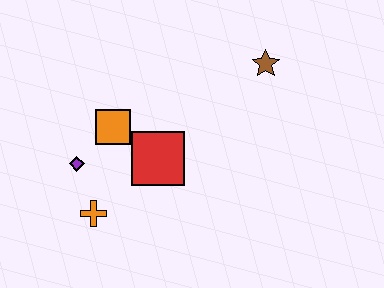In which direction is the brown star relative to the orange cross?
The brown star is to the right of the orange cross.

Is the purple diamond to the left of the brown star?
Yes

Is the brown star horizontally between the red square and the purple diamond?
No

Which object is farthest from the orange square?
The brown star is farthest from the orange square.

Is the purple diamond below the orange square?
Yes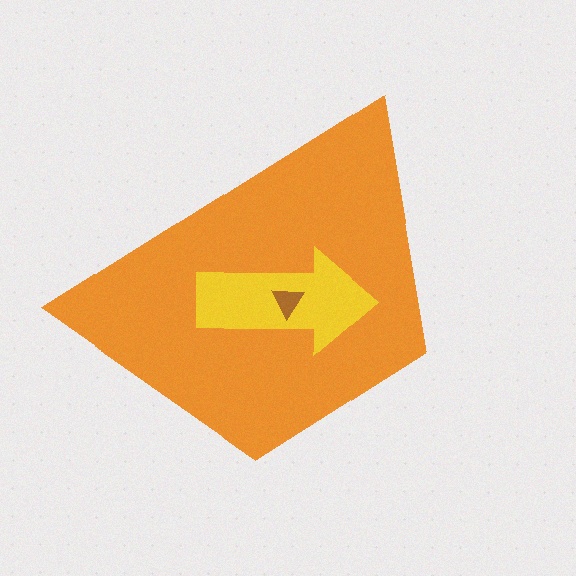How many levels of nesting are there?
3.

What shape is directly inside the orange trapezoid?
The yellow arrow.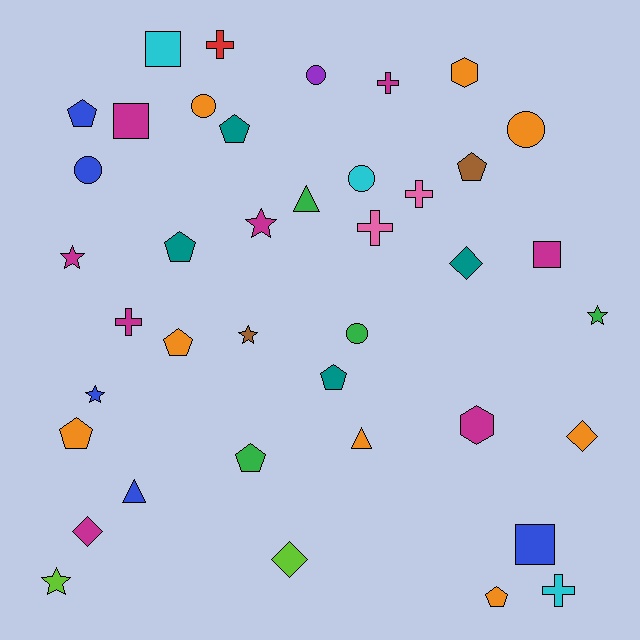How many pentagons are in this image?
There are 9 pentagons.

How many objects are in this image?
There are 40 objects.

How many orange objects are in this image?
There are 8 orange objects.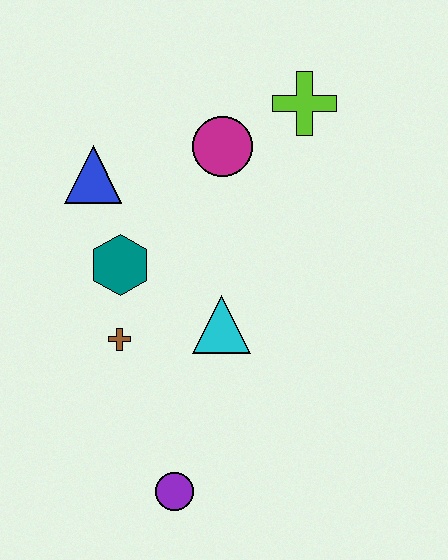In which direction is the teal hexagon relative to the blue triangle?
The teal hexagon is below the blue triangle.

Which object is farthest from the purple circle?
The lime cross is farthest from the purple circle.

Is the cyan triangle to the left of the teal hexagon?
No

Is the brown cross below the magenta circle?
Yes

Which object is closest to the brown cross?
The teal hexagon is closest to the brown cross.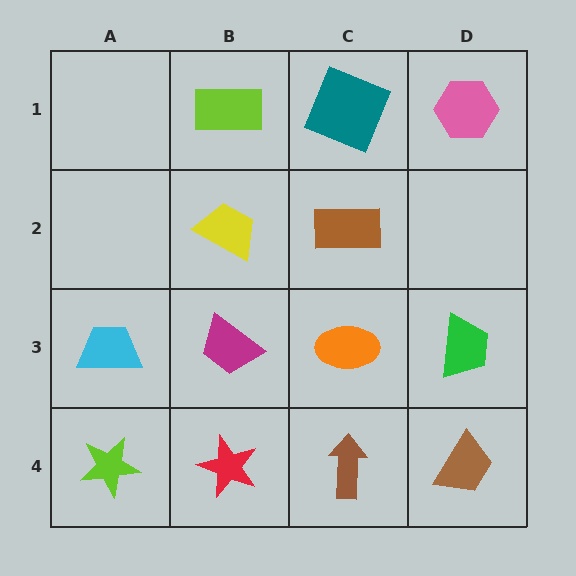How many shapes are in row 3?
4 shapes.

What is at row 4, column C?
A brown arrow.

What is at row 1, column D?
A pink hexagon.